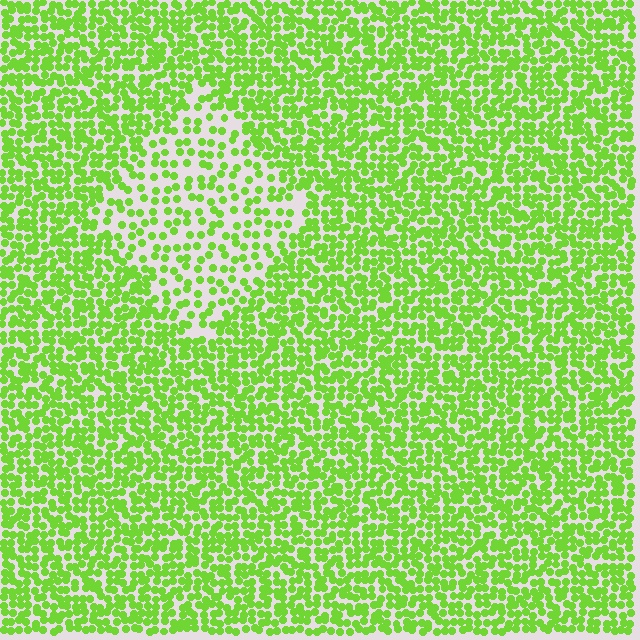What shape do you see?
I see a diamond.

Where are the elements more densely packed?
The elements are more densely packed outside the diamond boundary.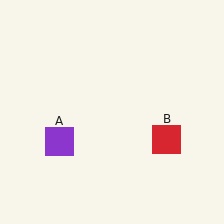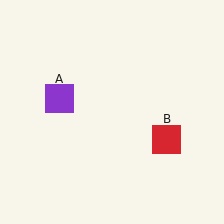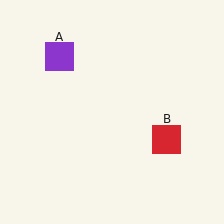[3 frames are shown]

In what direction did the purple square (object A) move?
The purple square (object A) moved up.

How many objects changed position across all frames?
1 object changed position: purple square (object A).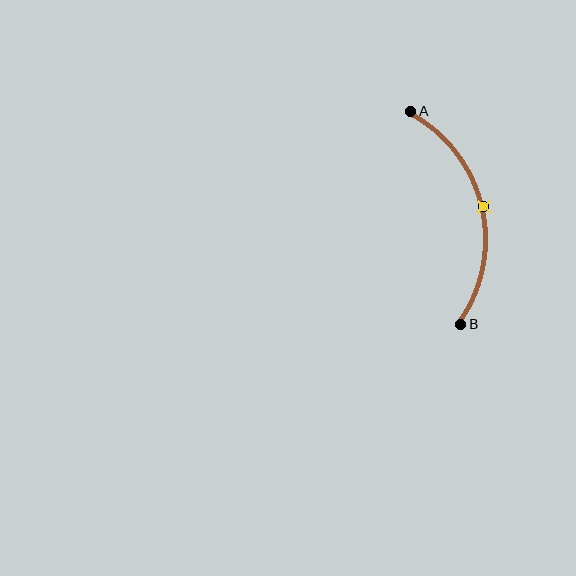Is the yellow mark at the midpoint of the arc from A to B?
Yes. The yellow mark lies on the arc at equal arc-length from both A and B — it is the arc midpoint.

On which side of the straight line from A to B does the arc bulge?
The arc bulges to the right of the straight line connecting A and B.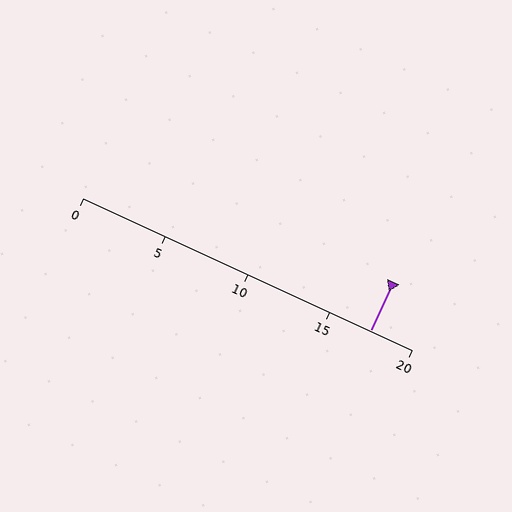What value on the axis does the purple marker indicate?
The marker indicates approximately 17.5.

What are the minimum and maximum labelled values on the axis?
The axis runs from 0 to 20.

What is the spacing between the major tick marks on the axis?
The major ticks are spaced 5 apart.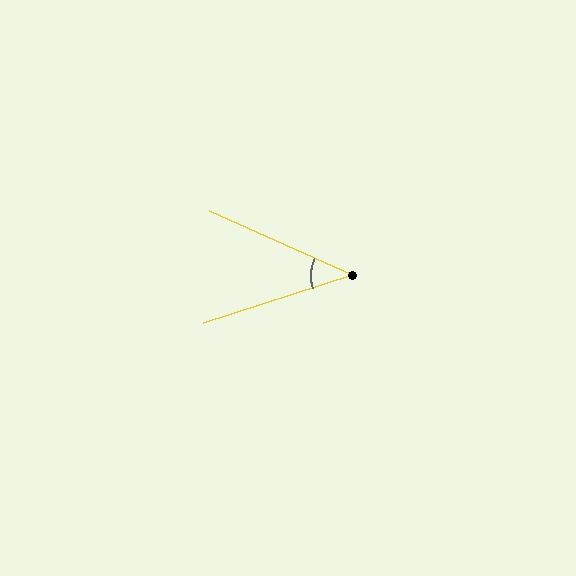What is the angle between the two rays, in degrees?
Approximately 42 degrees.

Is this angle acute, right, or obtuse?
It is acute.